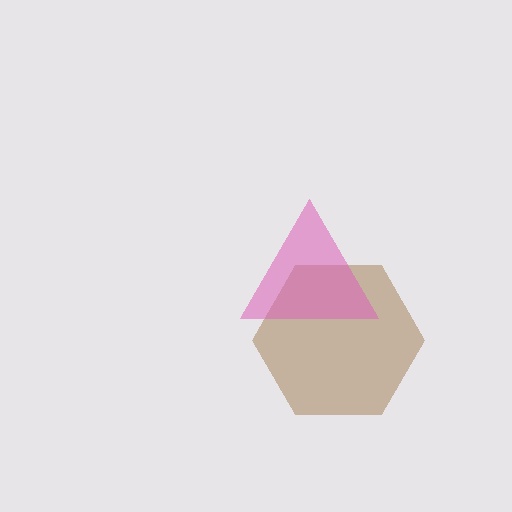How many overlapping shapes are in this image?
There are 2 overlapping shapes in the image.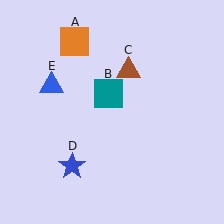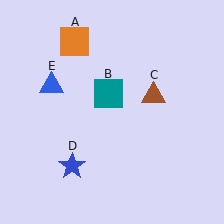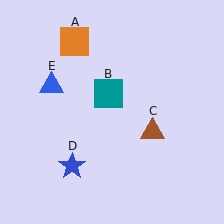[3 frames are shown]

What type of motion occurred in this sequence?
The brown triangle (object C) rotated clockwise around the center of the scene.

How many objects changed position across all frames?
1 object changed position: brown triangle (object C).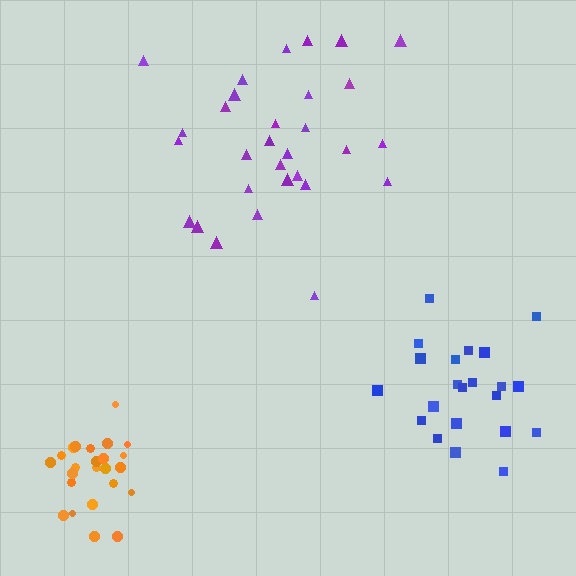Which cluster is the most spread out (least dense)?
Purple.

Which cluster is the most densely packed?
Orange.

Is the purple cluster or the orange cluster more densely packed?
Orange.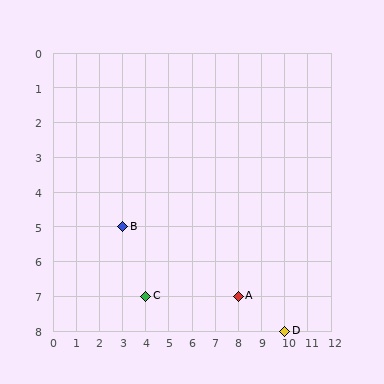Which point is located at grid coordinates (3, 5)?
Point B is at (3, 5).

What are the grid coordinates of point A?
Point A is at grid coordinates (8, 7).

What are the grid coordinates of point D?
Point D is at grid coordinates (10, 8).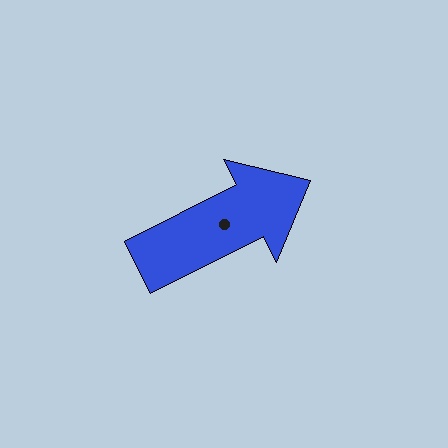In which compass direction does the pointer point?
Northeast.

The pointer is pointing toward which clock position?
Roughly 2 o'clock.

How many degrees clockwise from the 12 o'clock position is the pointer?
Approximately 63 degrees.